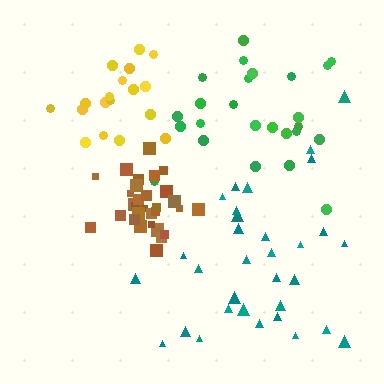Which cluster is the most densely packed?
Brown.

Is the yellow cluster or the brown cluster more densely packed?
Brown.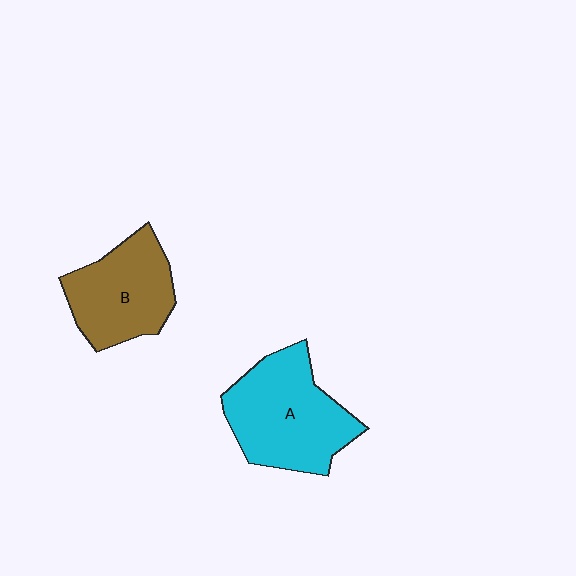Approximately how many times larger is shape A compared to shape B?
Approximately 1.3 times.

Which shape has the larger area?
Shape A (cyan).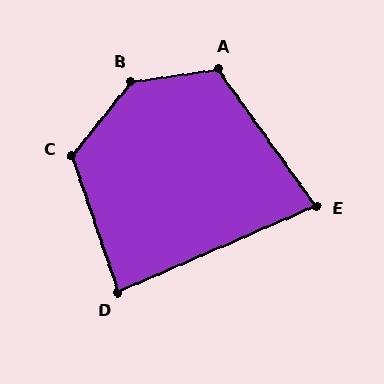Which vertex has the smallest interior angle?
E, at approximately 78 degrees.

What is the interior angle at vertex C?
Approximately 123 degrees (obtuse).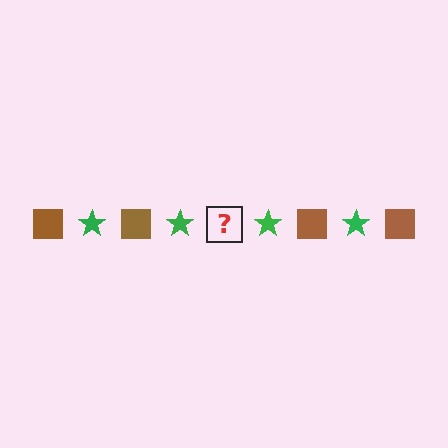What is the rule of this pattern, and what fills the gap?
The rule is that the pattern alternates between brown square and green star. The gap should be filled with a brown square.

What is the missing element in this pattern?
The missing element is a brown square.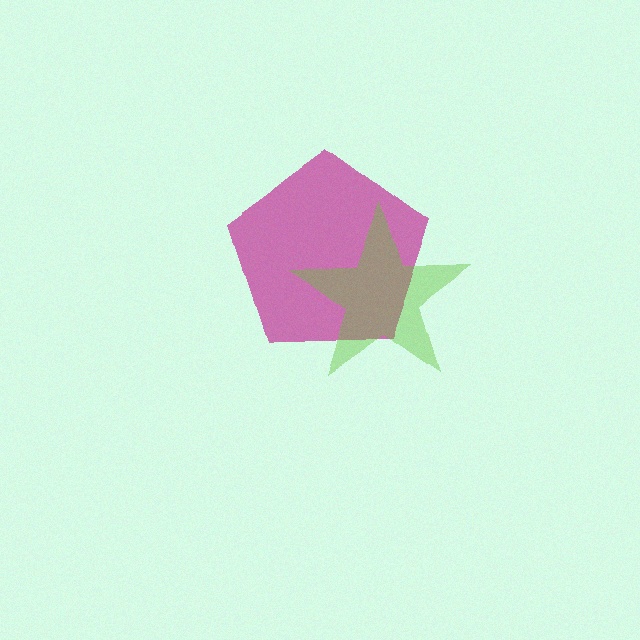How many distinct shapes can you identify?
There are 2 distinct shapes: a magenta pentagon, a lime star.